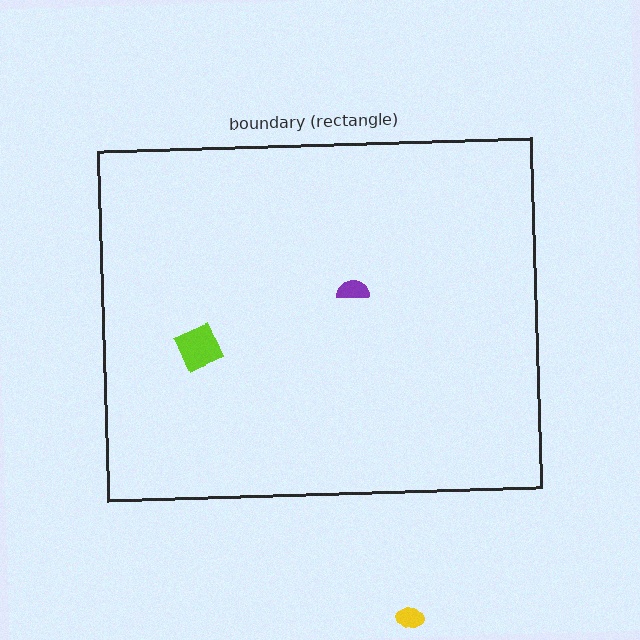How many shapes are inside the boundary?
2 inside, 1 outside.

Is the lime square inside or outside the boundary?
Inside.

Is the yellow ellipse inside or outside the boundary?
Outside.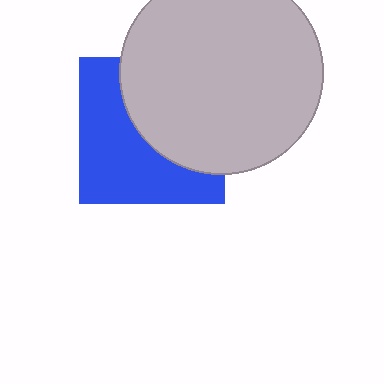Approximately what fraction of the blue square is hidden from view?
Roughly 48% of the blue square is hidden behind the light gray circle.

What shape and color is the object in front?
The object in front is a light gray circle.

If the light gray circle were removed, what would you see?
You would see the complete blue square.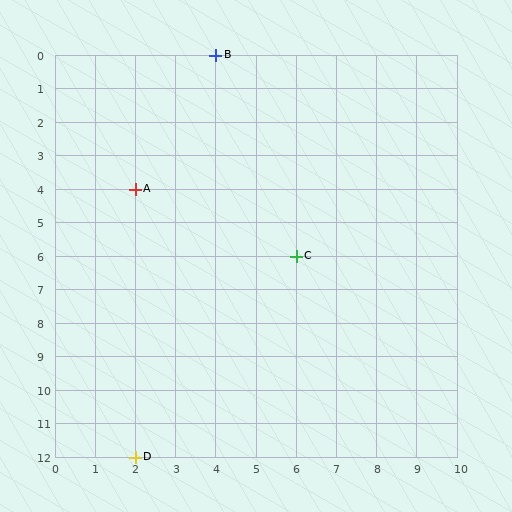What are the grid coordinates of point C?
Point C is at grid coordinates (6, 6).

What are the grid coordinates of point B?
Point B is at grid coordinates (4, 0).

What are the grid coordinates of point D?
Point D is at grid coordinates (2, 12).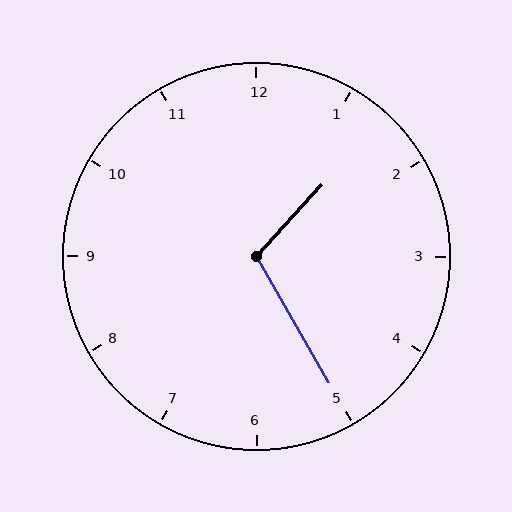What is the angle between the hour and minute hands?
Approximately 108 degrees.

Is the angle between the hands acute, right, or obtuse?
It is obtuse.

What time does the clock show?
1:25.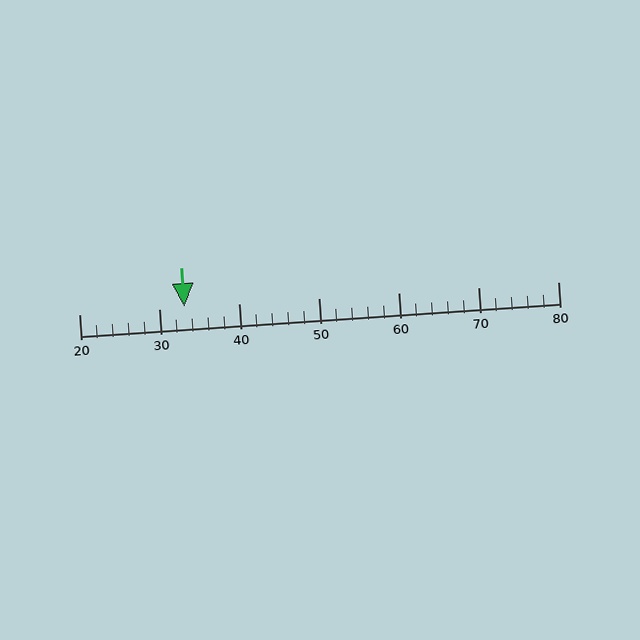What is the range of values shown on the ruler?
The ruler shows values from 20 to 80.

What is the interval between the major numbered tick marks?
The major tick marks are spaced 10 units apart.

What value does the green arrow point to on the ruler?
The green arrow points to approximately 33.